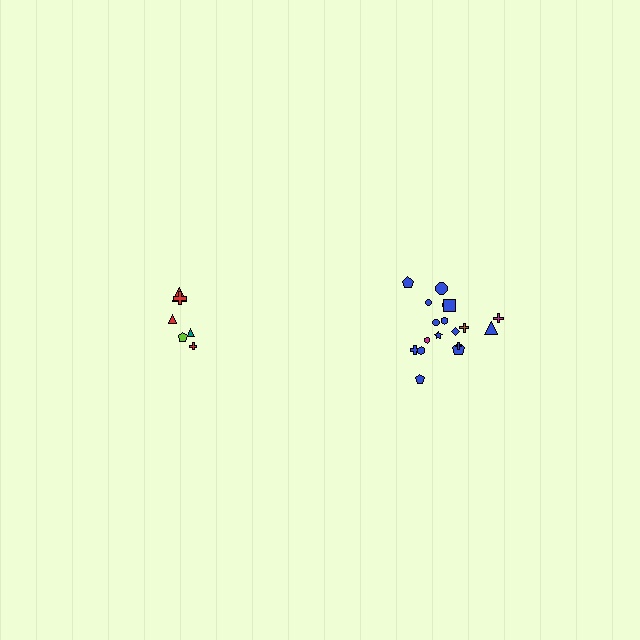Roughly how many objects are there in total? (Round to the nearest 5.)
Roughly 25 objects in total.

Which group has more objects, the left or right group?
The right group.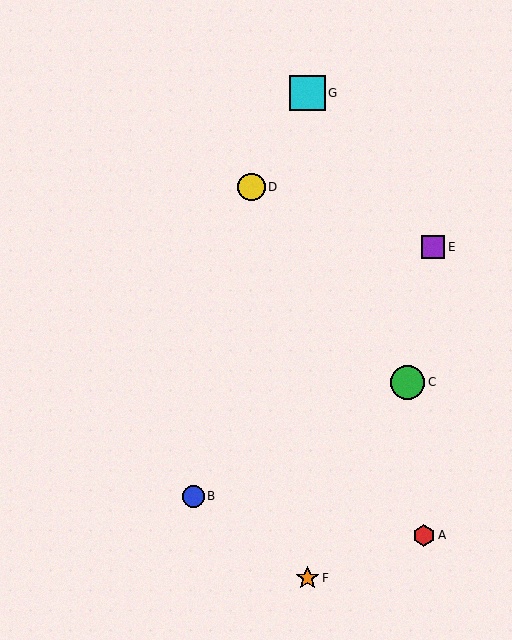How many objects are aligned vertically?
2 objects (F, G) are aligned vertically.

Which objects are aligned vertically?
Objects F, G are aligned vertically.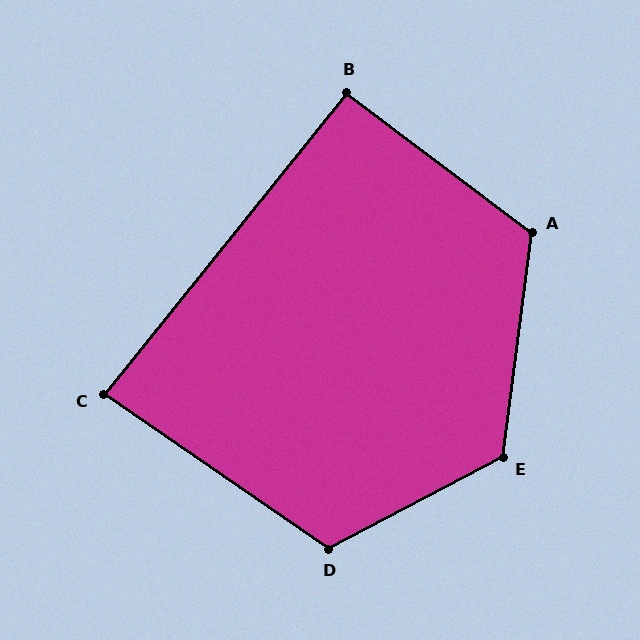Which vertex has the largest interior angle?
E, at approximately 125 degrees.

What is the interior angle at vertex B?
Approximately 92 degrees (approximately right).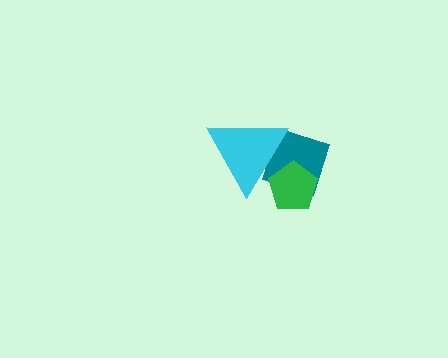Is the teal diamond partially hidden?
Yes, it is partially covered by another shape.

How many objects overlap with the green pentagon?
2 objects overlap with the green pentagon.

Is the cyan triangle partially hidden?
No, no other shape covers it.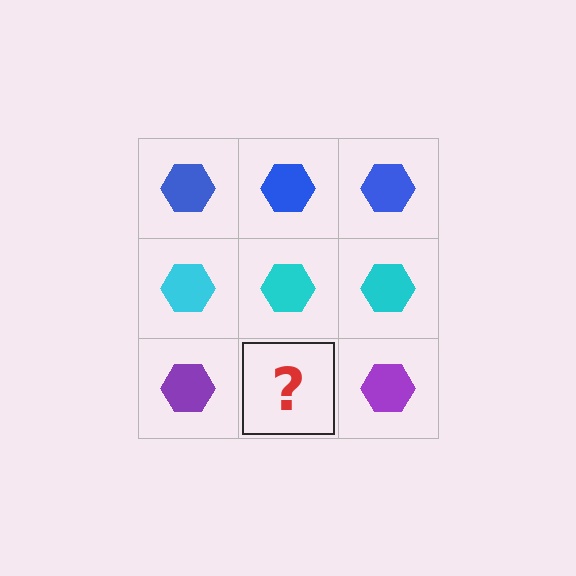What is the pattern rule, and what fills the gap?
The rule is that each row has a consistent color. The gap should be filled with a purple hexagon.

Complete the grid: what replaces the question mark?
The question mark should be replaced with a purple hexagon.